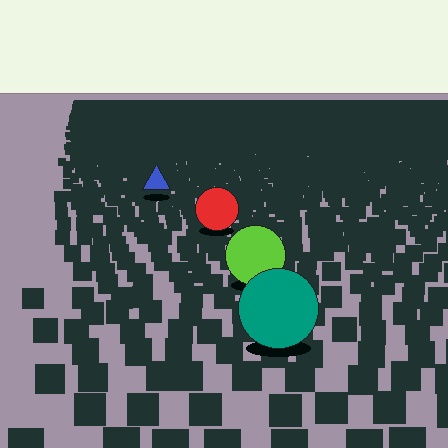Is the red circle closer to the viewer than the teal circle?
No. The teal circle is closer — you can tell from the texture gradient: the ground texture is coarser near it.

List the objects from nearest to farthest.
From nearest to farthest: the teal circle, the lime circle, the red circle, the blue triangle.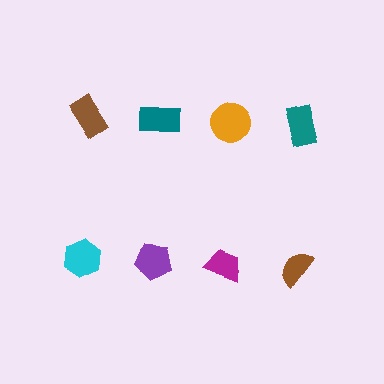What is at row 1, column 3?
An orange circle.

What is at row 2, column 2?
A purple pentagon.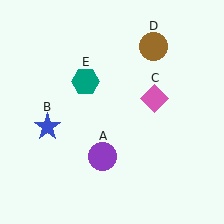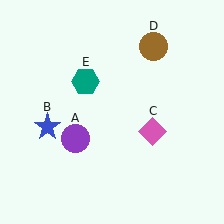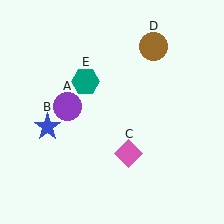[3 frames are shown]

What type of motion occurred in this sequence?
The purple circle (object A), pink diamond (object C) rotated clockwise around the center of the scene.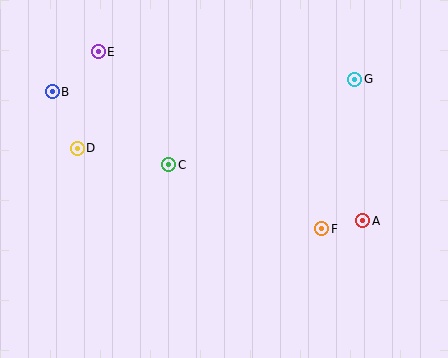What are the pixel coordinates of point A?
Point A is at (363, 221).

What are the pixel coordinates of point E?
Point E is at (98, 52).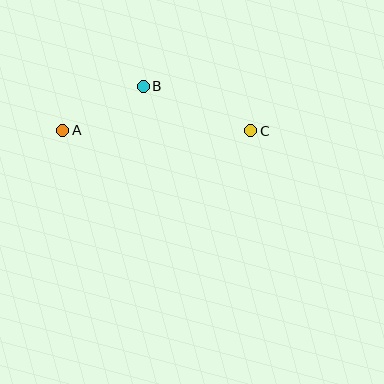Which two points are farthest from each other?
Points A and C are farthest from each other.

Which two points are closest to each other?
Points A and B are closest to each other.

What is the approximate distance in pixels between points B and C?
The distance between B and C is approximately 116 pixels.